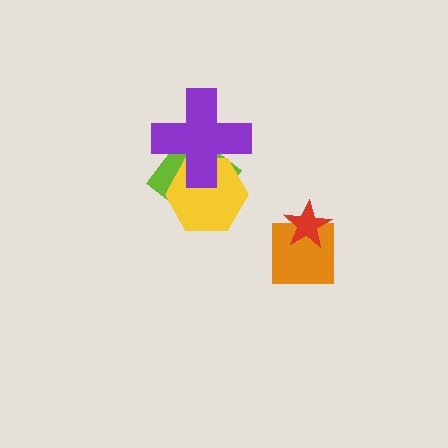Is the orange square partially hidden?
Yes, it is partially covered by another shape.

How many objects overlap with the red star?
1 object overlaps with the red star.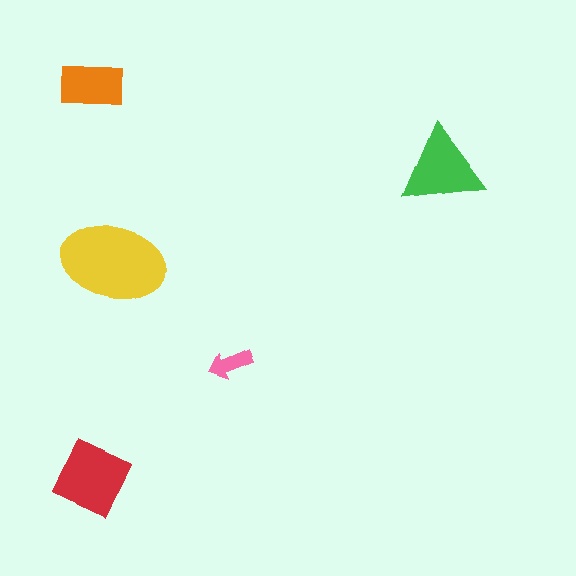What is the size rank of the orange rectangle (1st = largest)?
4th.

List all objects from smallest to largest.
The pink arrow, the orange rectangle, the green triangle, the red diamond, the yellow ellipse.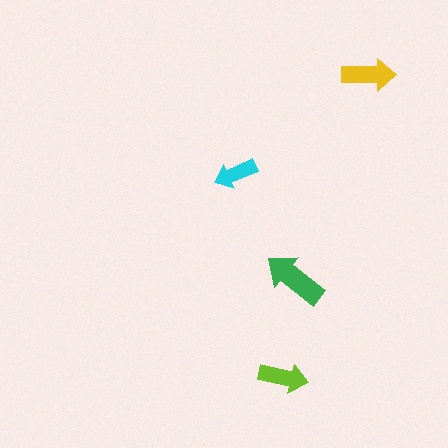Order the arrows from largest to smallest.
the green one, the yellow one, the lime one, the cyan one.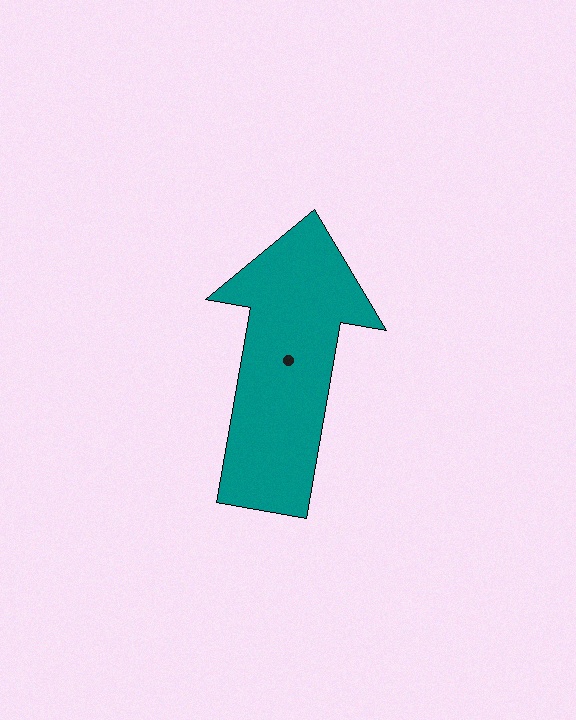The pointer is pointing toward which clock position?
Roughly 12 o'clock.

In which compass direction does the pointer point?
North.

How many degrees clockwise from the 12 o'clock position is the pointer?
Approximately 10 degrees.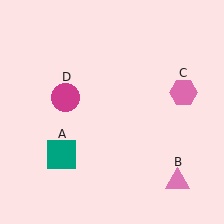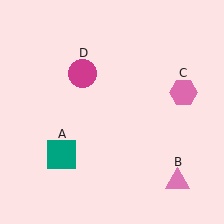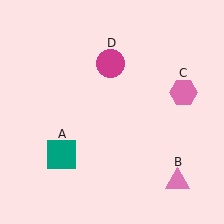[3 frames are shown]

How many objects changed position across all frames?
1 object changed position: magenta circle (object D).